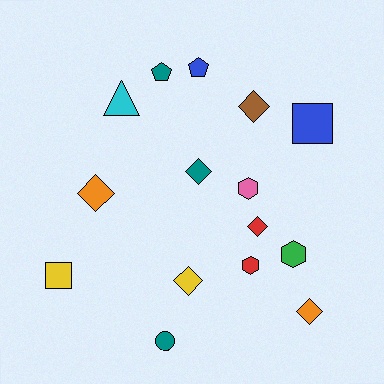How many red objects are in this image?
There are 2 red objects.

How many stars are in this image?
There are no stars.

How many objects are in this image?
There are 15 objects.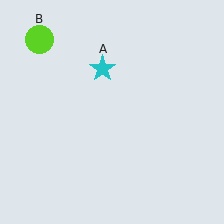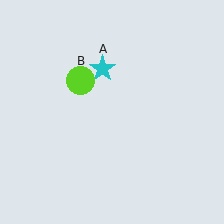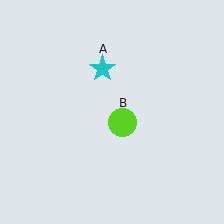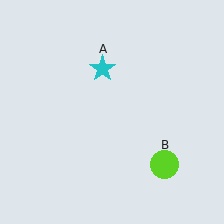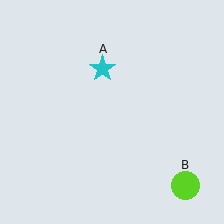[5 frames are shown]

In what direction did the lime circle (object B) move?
The lime circle (object B) moved down and to the right.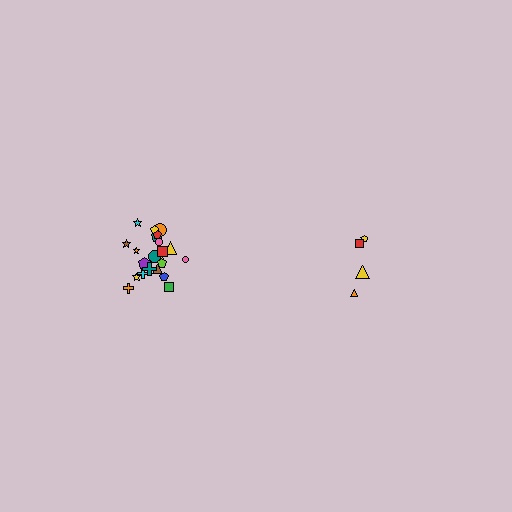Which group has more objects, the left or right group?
The left group.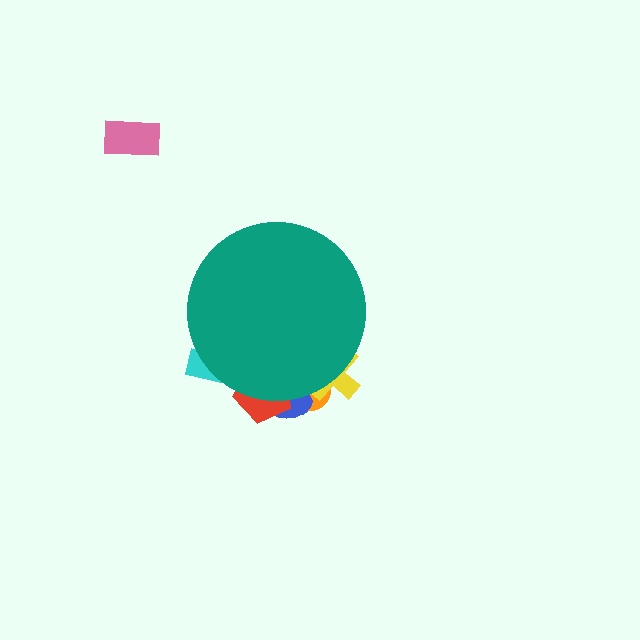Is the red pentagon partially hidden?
Yes, the red pentagon is partially hidden behind the teal circle.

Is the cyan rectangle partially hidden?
Yes, the cyan rectangle is partially hidden behind the teal circle.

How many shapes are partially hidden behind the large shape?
5 shapes are partially hidden.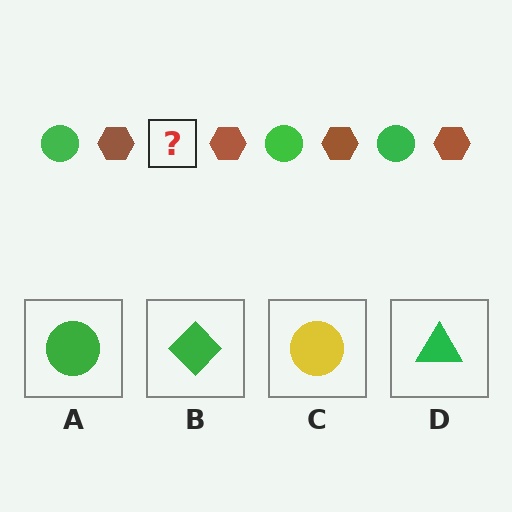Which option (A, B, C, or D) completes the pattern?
A.